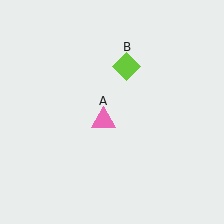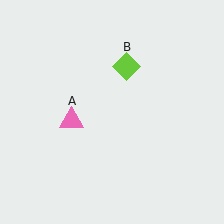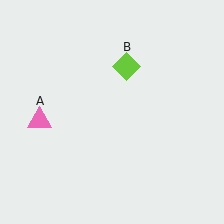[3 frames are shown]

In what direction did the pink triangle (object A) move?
The pink triangle (object A) moved left.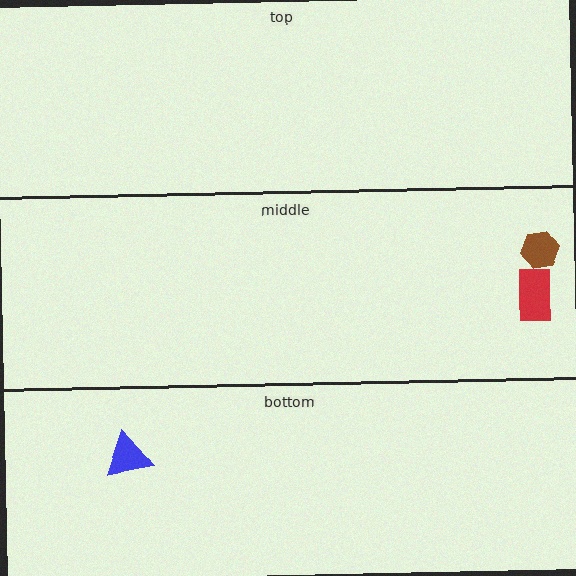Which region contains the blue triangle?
The bottom region.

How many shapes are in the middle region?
2.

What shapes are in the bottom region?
The blue triangle.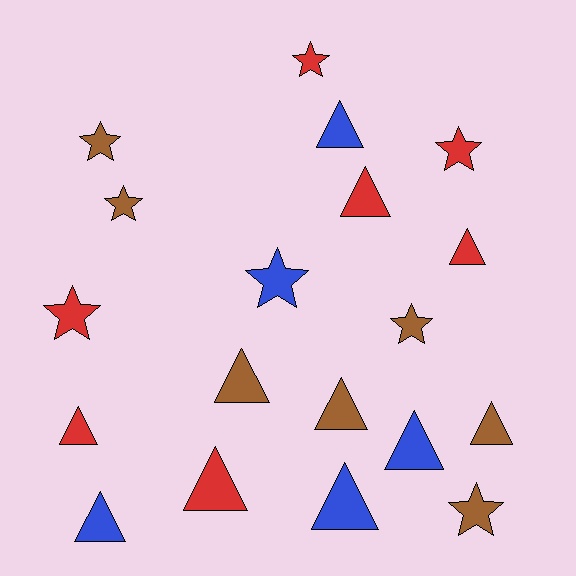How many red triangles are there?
There are 4 red triangles.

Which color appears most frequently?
Brown, with 7 objects.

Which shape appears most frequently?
Triangle, with 11 objects.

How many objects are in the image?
There are 19 objects.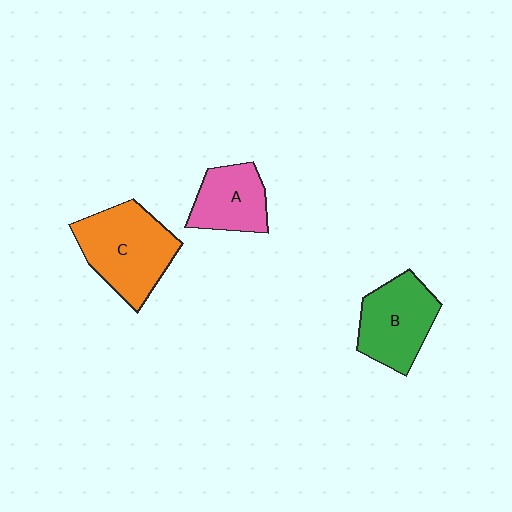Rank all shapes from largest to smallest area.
From largest to smallest: C (orange), B (green), A (pink).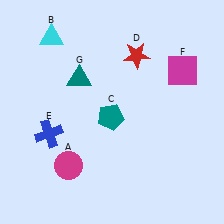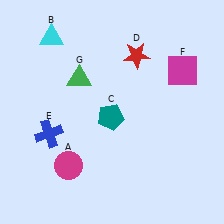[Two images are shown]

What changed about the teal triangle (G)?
In Image 1, G is teal. In Image 2, it changed to green.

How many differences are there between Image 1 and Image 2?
There is 1 difference between the two images.